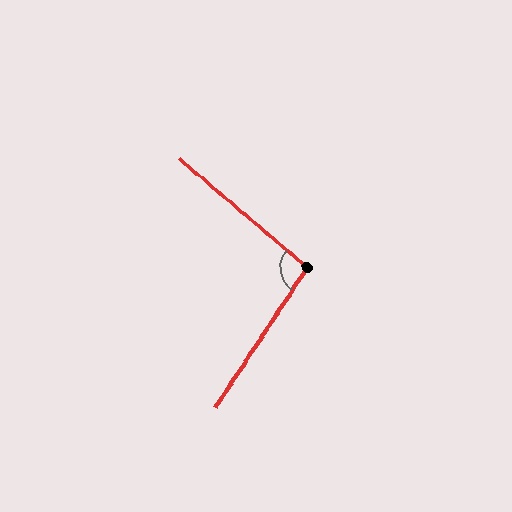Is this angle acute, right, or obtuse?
It is obtuse.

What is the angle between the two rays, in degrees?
Approximately 97 degrees.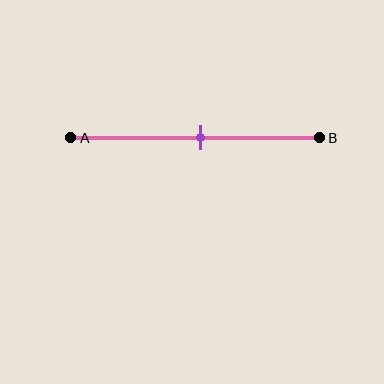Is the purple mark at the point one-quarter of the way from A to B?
No, the mark is at about 50% from A, not at the 25% one-quarter point.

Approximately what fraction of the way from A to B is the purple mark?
The purple mark is approximately 50% of the way from A to B.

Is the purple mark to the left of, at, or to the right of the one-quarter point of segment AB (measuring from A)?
The purple mark is to the right of the one-quarter point of segment AB.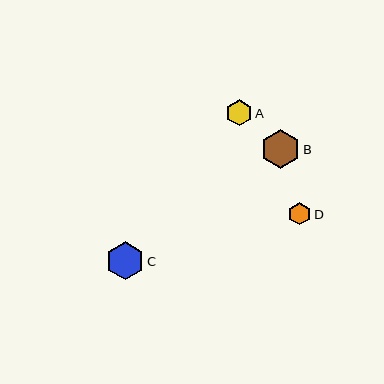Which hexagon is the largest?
Hexagon B is the largest with a size of approximately 39 pixels.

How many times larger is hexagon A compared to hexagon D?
Hexagon A is approximately 1.2 times the size of hexagon D.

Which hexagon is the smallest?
Hexagon D is the smallest with a size of approximately 22 pixels.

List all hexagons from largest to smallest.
From largest to smallest: B, C, A, D.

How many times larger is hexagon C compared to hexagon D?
Hexagon C is approximately 1.7 times the size of hexagon D.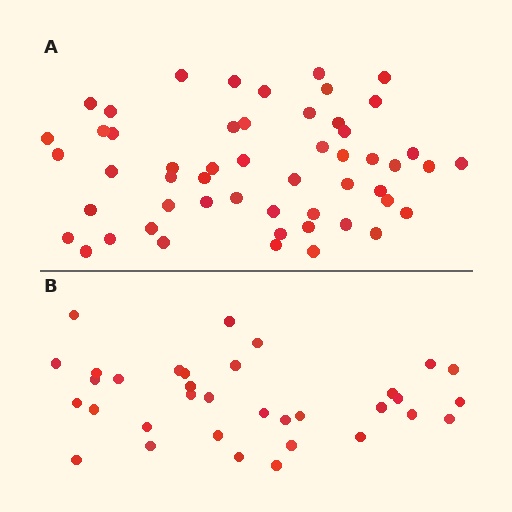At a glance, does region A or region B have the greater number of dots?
Region A (the top region) has more dots.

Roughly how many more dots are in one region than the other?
Region A has approximately 20 more dots than region B.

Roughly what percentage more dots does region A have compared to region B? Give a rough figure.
About 55% more.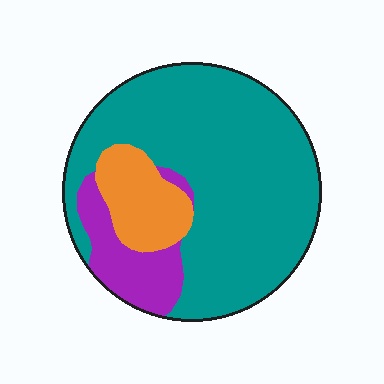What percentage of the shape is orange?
Orange takes up about one eighth (1/8) of the shape.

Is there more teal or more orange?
Teal.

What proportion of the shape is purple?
Purple takes up about one eighth (1/8) of the shape.